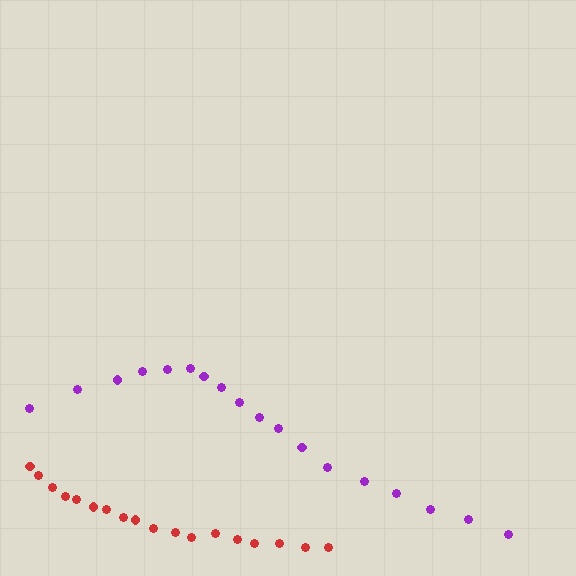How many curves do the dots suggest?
There are 2 distinct paths.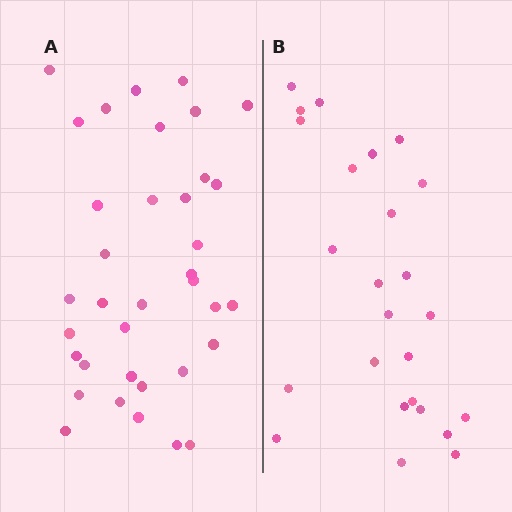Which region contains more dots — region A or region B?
Region A (the left region) has more dots.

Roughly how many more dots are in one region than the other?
Region A has roughly 12 or so more dots than region B.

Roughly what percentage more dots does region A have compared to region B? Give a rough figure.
About 45% more.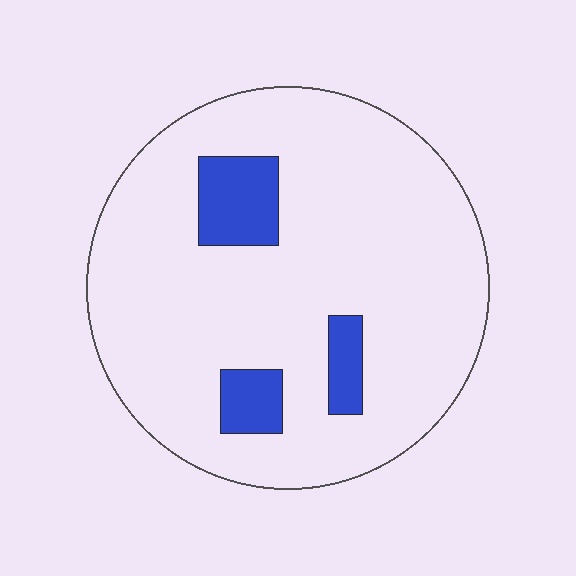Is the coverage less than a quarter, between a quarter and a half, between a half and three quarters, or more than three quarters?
Less than a quarter.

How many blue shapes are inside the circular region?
3.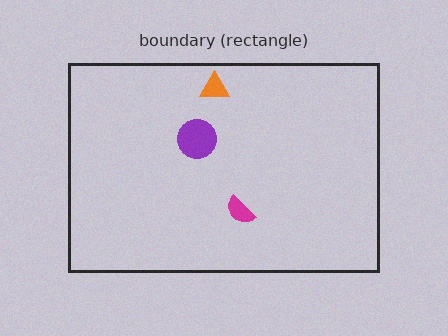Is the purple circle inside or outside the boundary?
Inside.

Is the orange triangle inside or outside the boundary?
Inside.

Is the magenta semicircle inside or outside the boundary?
Inside.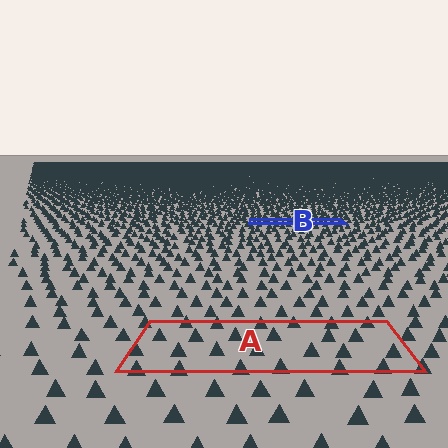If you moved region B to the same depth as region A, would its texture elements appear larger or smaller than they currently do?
They would appear larger. At a closer depth, the same texture elements are projected at a bigger on-screen size.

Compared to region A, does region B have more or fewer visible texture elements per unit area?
Region B has more texture elements per unit area — they are packed more densely because it is farther away.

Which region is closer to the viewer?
Region A is closer. The texture elements there are larger and more spread out.